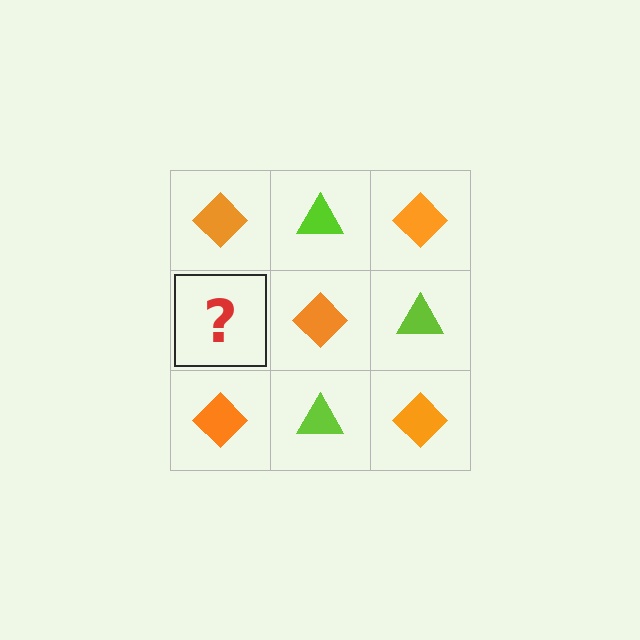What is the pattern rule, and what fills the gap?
The rule is that it alternates orange diamond and lime triangle in a checkerboard pattern. The gap should be filled with a lime triangle.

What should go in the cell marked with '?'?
The missing cell should contain a lime triangle.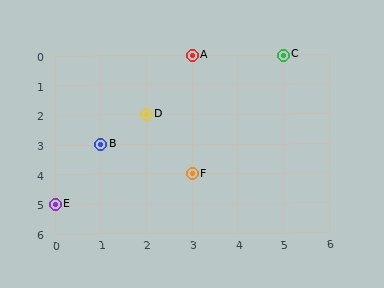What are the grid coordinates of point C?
Point C is at grid coordinates (5, 0).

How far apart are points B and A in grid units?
Points B and A are 2 columns and 3 rows apart (about 3.6 grid units diagonally).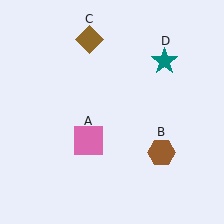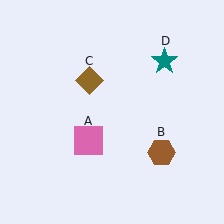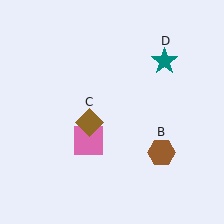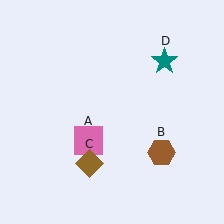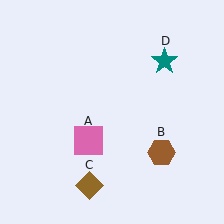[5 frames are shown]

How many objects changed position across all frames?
1 object changed position: brown diamond (object C).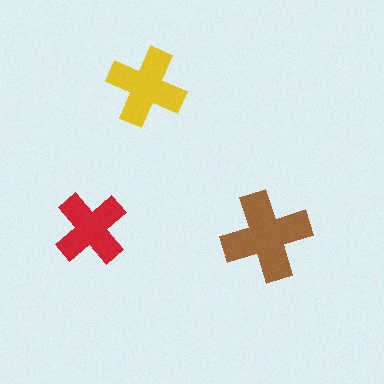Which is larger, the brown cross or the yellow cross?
The brown one.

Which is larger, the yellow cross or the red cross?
The yellow one.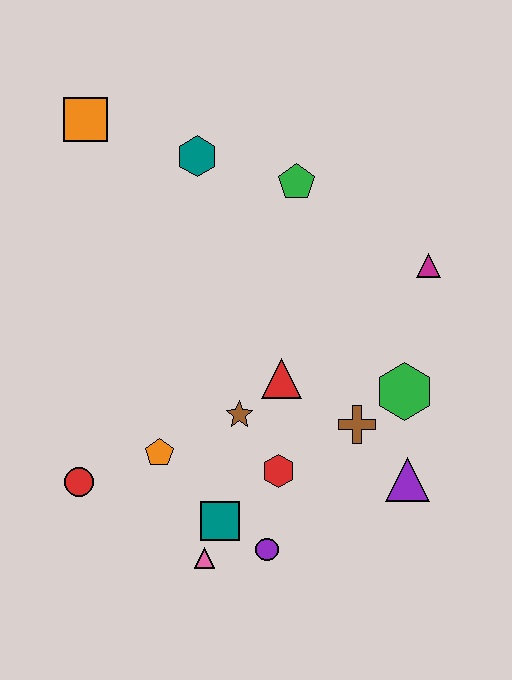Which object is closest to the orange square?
The teal hexagon is closest to the orange square.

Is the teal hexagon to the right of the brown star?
No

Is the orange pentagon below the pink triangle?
No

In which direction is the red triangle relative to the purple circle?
The red triangle is above the purple circle.